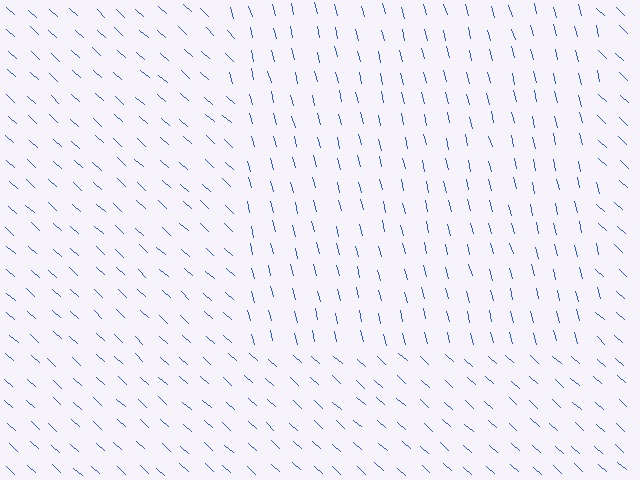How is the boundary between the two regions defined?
The boundary is defined purely by a change in line orientation (approximately 33 degrees difference). All lines are the same color and thickness.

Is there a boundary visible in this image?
Yes, there is a texture boundary formed by a change in line orientation.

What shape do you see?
I see a rectangle.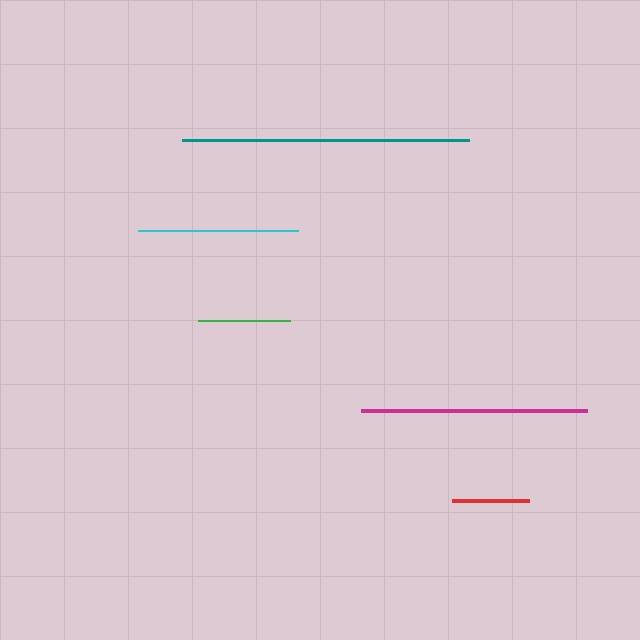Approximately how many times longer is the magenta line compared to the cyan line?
The magenta line is approximately 1.4 times the length of the cyan line.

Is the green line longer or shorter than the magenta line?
The magenta line is longer than the green line.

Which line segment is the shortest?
The red line is the shortest at approximately 77 pixels.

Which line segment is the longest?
The teal line is the longest at approximately 287 pixels.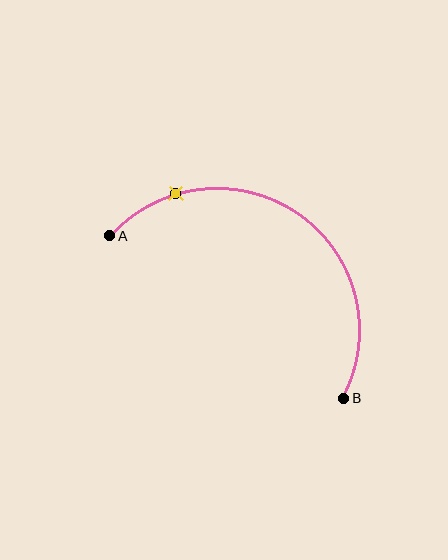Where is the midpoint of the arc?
The arc midpoint is the point on the curve farthest from the straight line joining A and B. It sits above and to the right of that line.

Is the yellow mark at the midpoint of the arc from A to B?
No. The yellow mark lies on the arc but is closer to endpoint A. The arc midpoint would be at the point on the curve equidistant along the arc from both A and B.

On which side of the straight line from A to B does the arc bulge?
The arc bulges above and to the right of the straight line connecting A and B.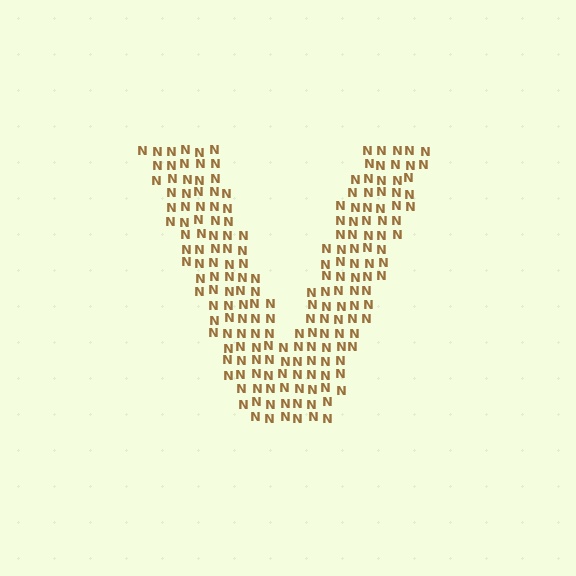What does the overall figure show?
The overall figure shows the letter V.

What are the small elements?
The small elements are letter N's.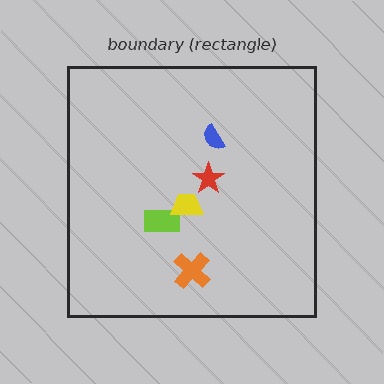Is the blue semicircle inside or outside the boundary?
Inside.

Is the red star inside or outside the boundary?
Inside.